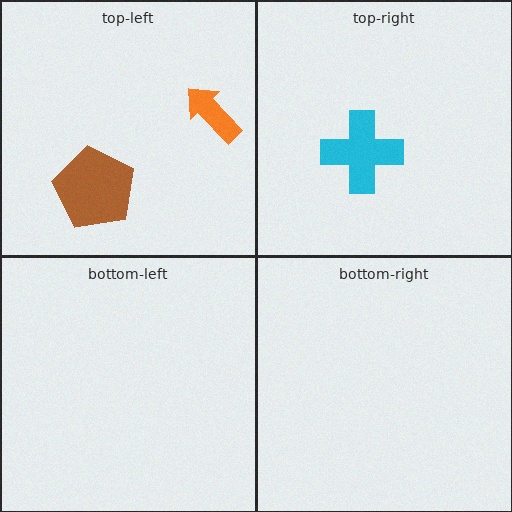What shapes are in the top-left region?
The brown pentagon, the orange arrow.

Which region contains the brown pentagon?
The top-left region.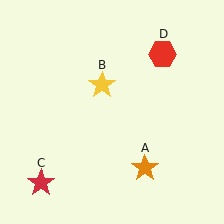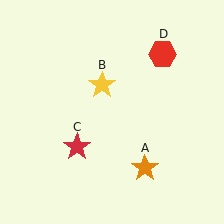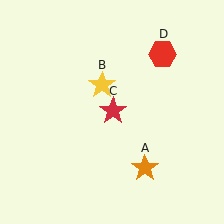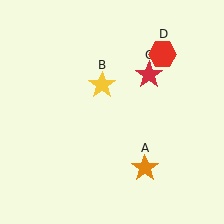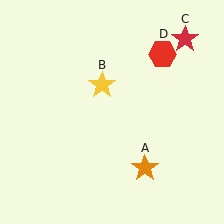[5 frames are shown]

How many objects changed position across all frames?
1 object changed position: red star (object C).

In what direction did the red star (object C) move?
The red star (object C) moved up and to the right.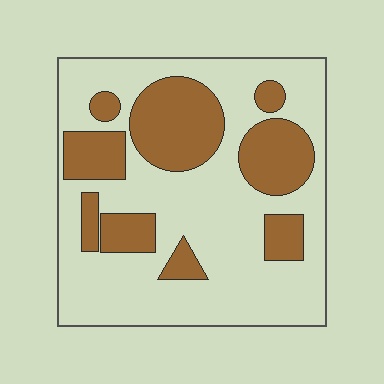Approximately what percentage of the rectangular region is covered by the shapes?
Approximately 30%.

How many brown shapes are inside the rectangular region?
9.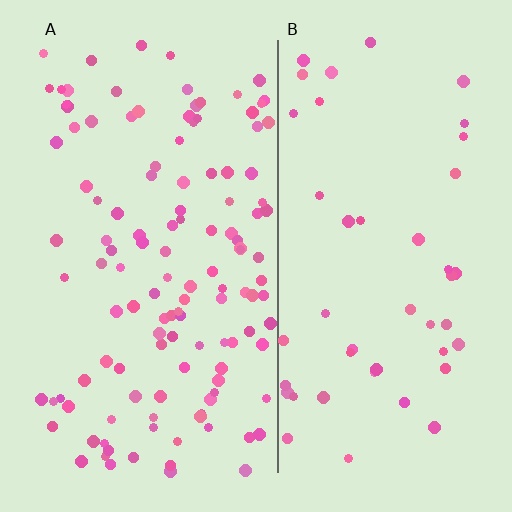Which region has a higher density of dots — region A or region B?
A (the left).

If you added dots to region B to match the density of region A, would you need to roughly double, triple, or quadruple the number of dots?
Approximately triple.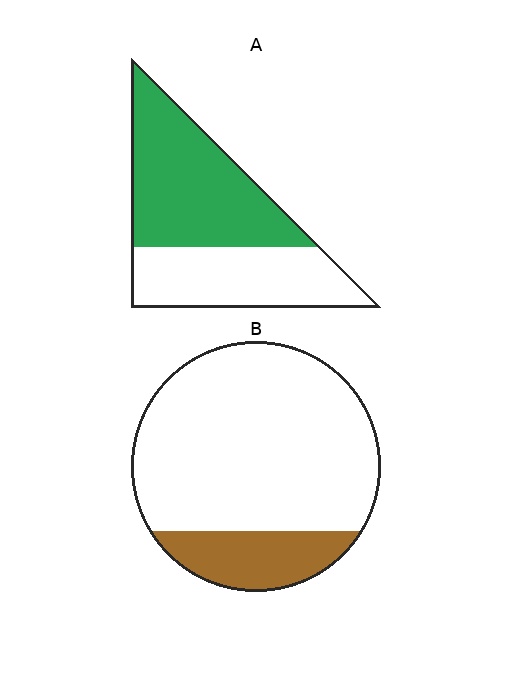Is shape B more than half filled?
No.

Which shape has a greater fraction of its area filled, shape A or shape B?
Shape A.